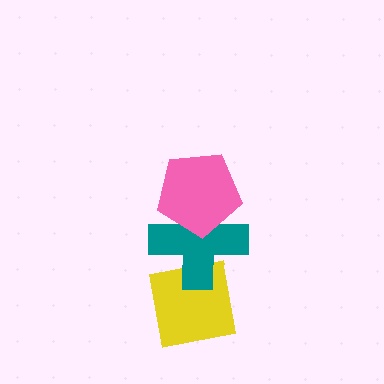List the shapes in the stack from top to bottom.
From top to bottom: the pink pentagon, the teal cross, the yellow square.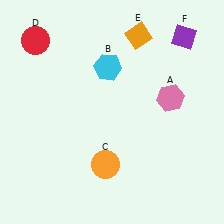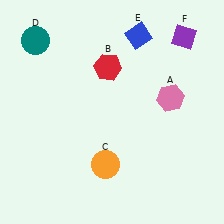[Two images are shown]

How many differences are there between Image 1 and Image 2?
There are 3 differences between the two images.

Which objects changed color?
B changed from cyan to red. D changed from red to teal. E changed from orange to blue.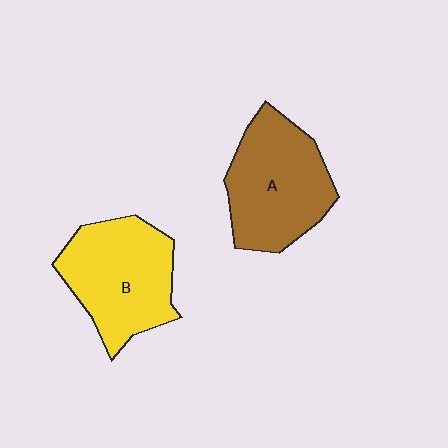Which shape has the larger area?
Shape B (yellow).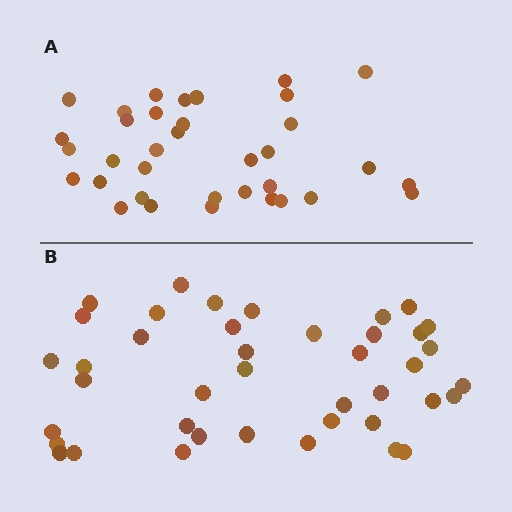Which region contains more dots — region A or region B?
Region B (the bottom region) has more dots.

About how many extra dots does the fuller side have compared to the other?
Region B has about 6 more dots than region A.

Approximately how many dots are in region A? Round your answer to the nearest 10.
About 40 dots. (The exact count is 35, which rounds to 40.)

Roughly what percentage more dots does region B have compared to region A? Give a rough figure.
About 15% more.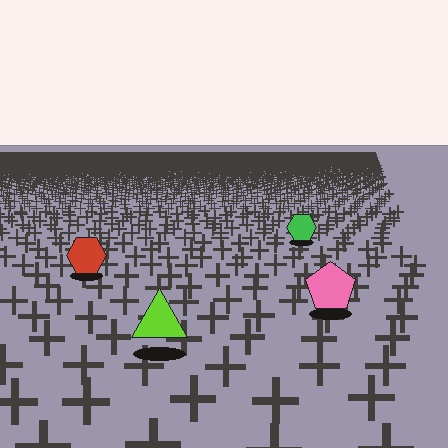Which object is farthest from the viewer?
The green hexagon is farthest from the viewer. It appears smaller and the ground texture around it is denser.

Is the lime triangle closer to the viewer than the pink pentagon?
Yes. The lime triangle is closer — you can tell from the texture gradient: the ground texture is coarser near it.